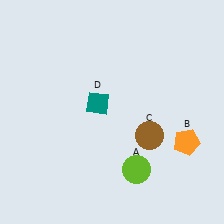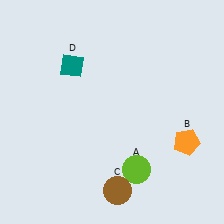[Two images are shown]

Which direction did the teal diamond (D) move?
The teal diamond (D) moved up.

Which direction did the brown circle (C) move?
The brown circle (C) moved down.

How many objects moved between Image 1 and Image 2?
2 objects moved between the two images.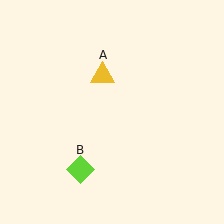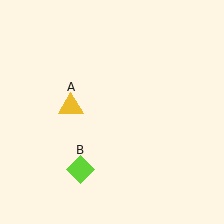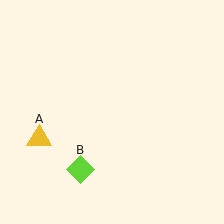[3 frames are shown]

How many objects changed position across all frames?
1 object changed position: yellow triangle (object A).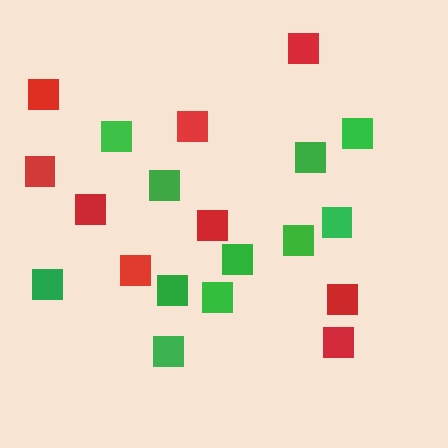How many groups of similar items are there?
There are 2 groups: one group of red squares (9) and one group of green squares (11).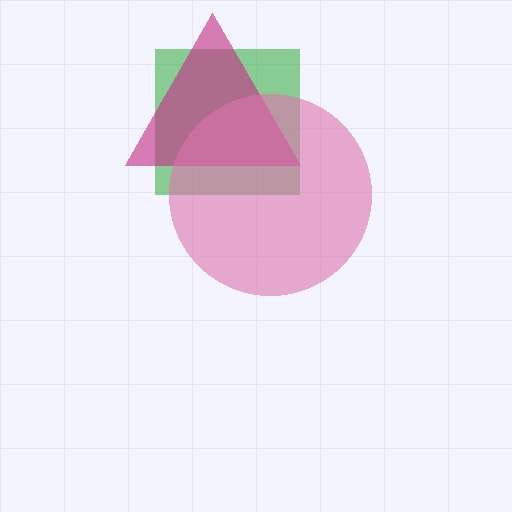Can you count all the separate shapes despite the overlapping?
Yes, there are 3 separate shapes.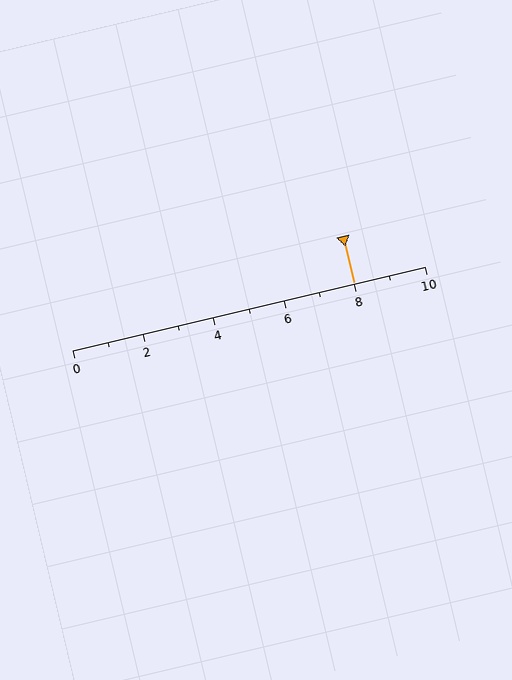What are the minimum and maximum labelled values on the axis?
The axis runs from 0 to 10.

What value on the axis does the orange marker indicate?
The marker indicates approximately 8.